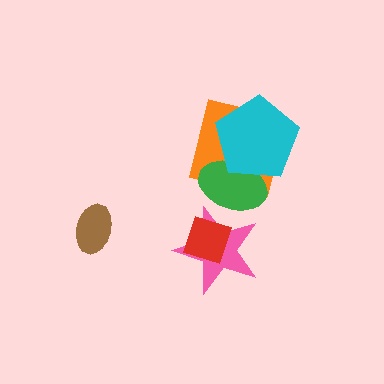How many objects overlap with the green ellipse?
3 objects overlap with the green ellipse.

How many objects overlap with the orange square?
2 objects overlap with the orange square.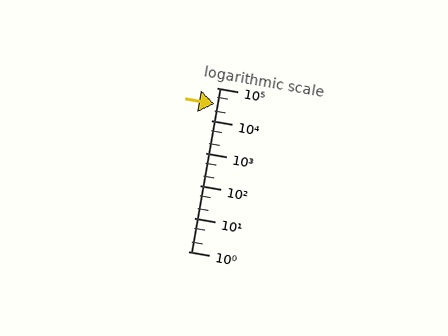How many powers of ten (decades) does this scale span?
The scale spans 5 decades, from 1 to 100000.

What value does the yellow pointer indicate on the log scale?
The pointer indicates approximately 31000.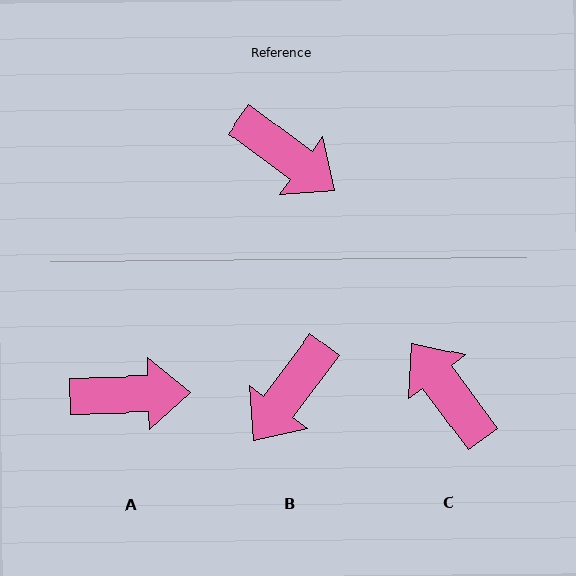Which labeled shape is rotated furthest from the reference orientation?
C, about 164 degrees away.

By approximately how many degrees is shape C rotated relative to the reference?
Approximately 164 degrees counter-clockwise.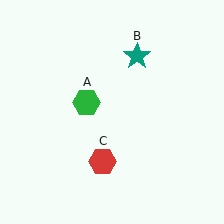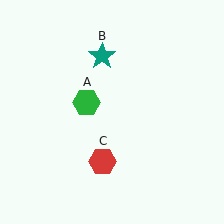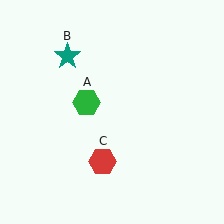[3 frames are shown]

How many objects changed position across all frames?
1 object changed position: teal star (object B).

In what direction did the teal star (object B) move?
The teal star (object B) moved left.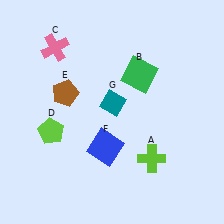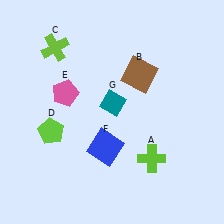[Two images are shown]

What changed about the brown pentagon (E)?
In Image 1, E is brown. In Image 2, it changed to pink.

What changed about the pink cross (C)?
In Image 1, C is pink. In Image 2, it changed to lime.